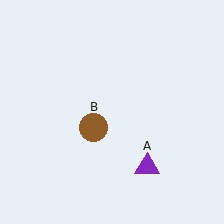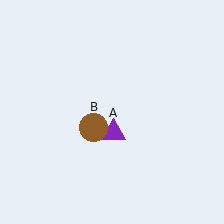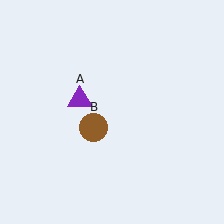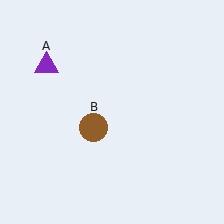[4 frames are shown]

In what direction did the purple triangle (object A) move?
The purple triangle (object A) moved up and to the left.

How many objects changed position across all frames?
1 object changed position: purple triangle (object A).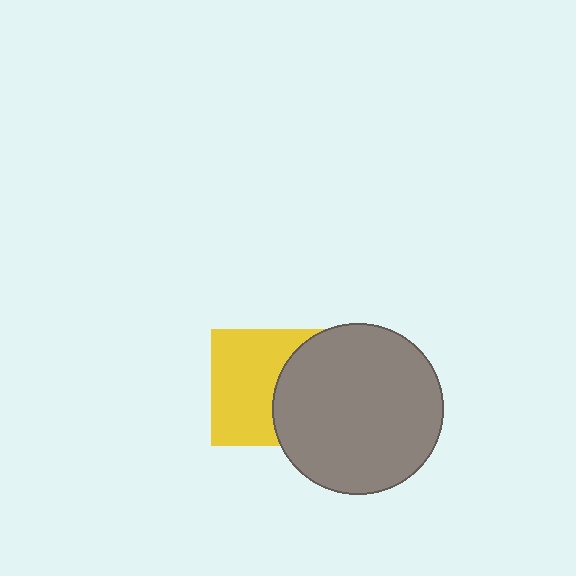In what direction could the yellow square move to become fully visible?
The yellow square could move left. That would shift it out from behind the gray circle entirely.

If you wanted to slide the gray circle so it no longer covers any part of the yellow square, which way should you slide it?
Slide it right — that is the most direct way to separate the two shapes.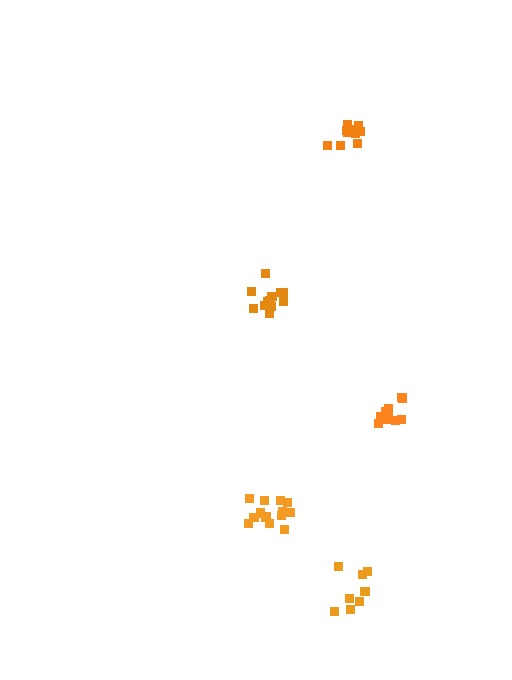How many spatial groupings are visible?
There are 5 spatial groupings.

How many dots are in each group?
Group 1: 10 dots, Group 2: 12 dots, Group 3: 9 dots, Group 4: 14 dots, Group 5: 11 dots (56 total).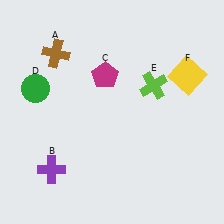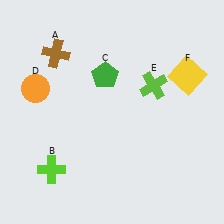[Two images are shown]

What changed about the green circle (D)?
In Image 1, D is green. In Image 2, it changed to orange.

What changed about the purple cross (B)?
In Image 1, B is purple. In Image 2, it changed to lime.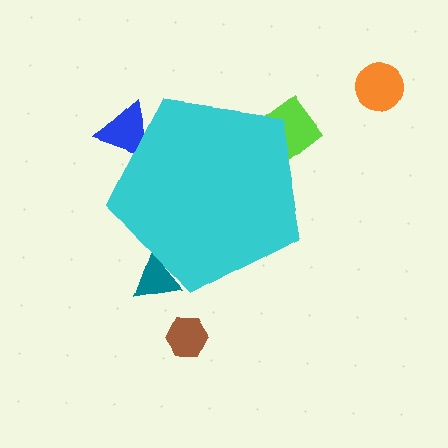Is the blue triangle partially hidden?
Yes, the blue triangle is partially hidden behind the cyan pentagon.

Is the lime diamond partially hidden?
Yes, the lime diamond is partially hidden behind the cyan pentagon.